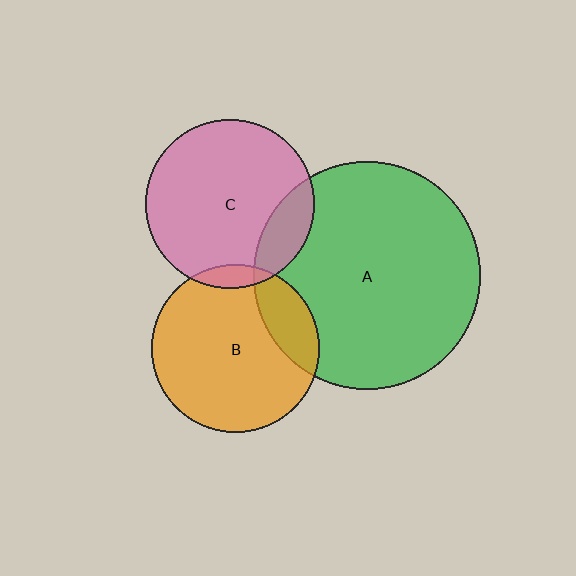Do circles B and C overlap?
Yes.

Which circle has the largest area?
Circle A (green).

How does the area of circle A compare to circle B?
Approximately 1.8 times.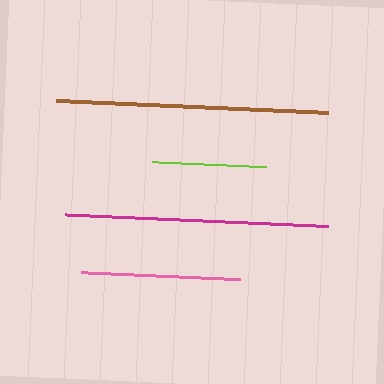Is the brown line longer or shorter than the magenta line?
The brown line is longer than the magenta line.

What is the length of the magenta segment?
The magenta segment is approximately 263 pixels long.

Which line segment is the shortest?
The lime line is the shortest at approximately 114 pixels.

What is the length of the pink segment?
The pink segment is approximately 159 pixels long.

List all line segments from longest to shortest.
From longest to shortest: brown, magenta, pink, lime.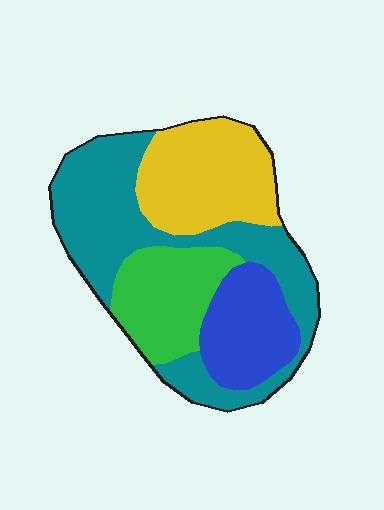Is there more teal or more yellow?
Teal.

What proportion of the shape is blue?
Blue takes up about one sixth (1/6) of the shape.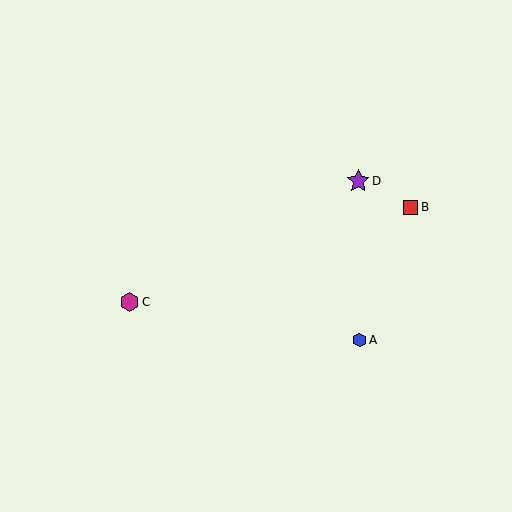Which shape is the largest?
The purple star (labeled D) is the largest.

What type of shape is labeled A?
Shape A is a blue hexagon.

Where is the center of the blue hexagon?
The center of the blue hexagon is at (359, 340).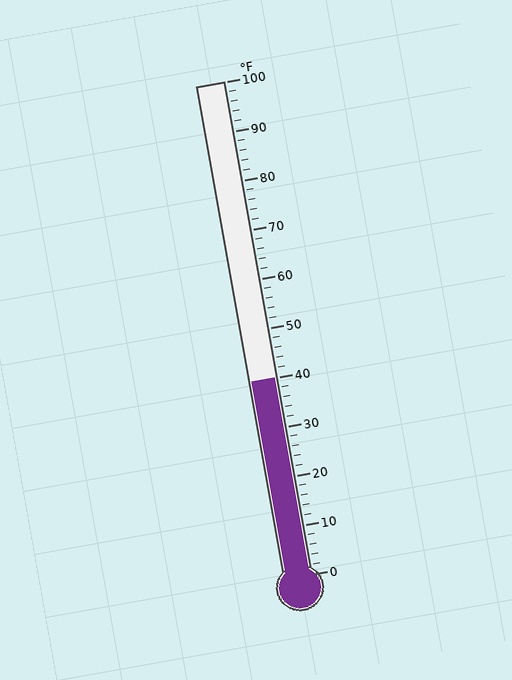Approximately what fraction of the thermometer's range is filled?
The thermometer is filled to approximately 40% of its range.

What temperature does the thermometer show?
The thermometer shows approximately 40°F.